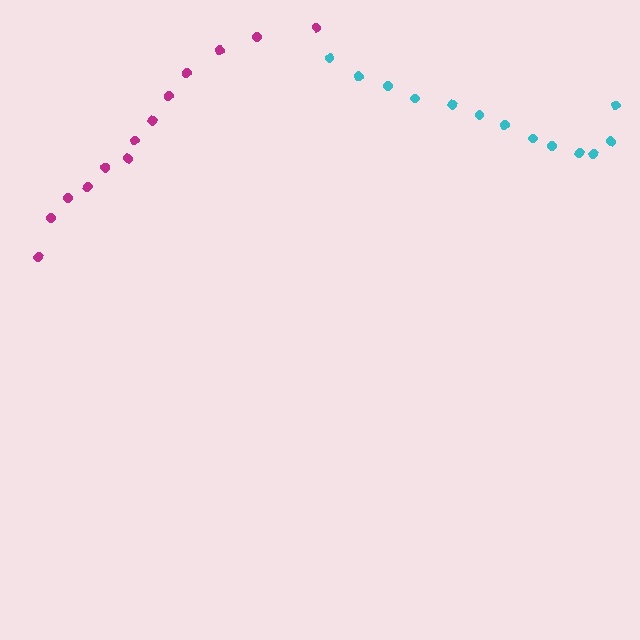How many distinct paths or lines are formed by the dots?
There are 2 distinct paths.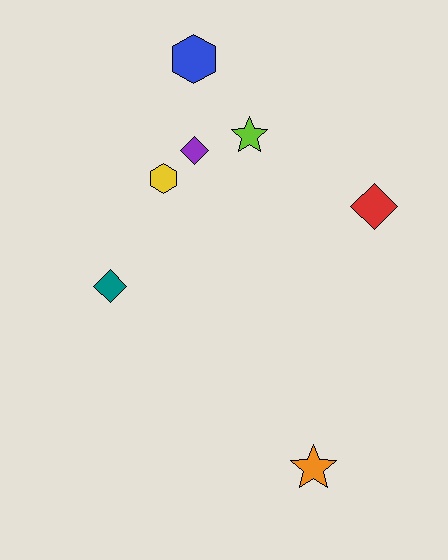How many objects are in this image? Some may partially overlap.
There are 7 objects.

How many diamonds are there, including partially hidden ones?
There are 3 diamonds.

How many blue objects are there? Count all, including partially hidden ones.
There is 1 blue object.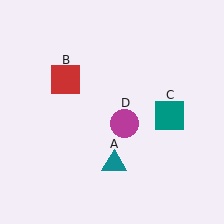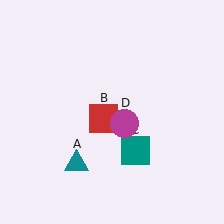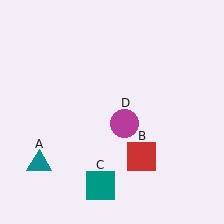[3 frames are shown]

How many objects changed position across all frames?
3 objects changed position: teal triangle (object A), red square (object B), teal square (object C).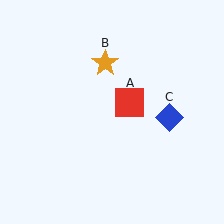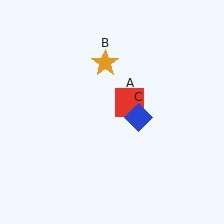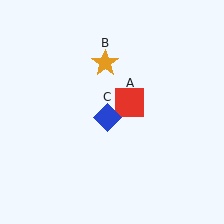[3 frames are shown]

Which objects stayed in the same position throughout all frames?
Red square (object A) and orange star (object B) remained stationary.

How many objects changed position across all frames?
1 object changed position: blue diamond (object C).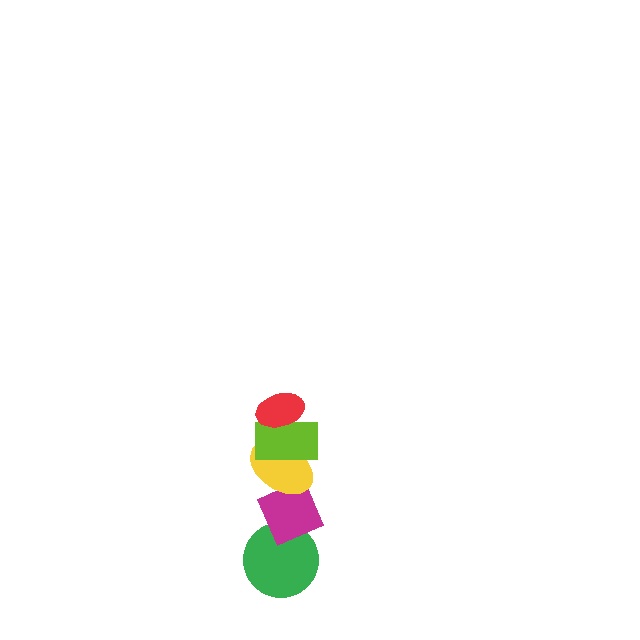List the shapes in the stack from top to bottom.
From top to bottom: the red ellipse, the lime rectangle, the yellow ellipse, the magenta diamond, the green circle.